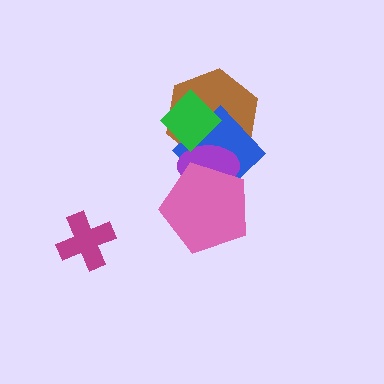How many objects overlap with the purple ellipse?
4 objects overlap with the purple ellipse.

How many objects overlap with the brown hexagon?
3 objects overlap with the brown hexagon.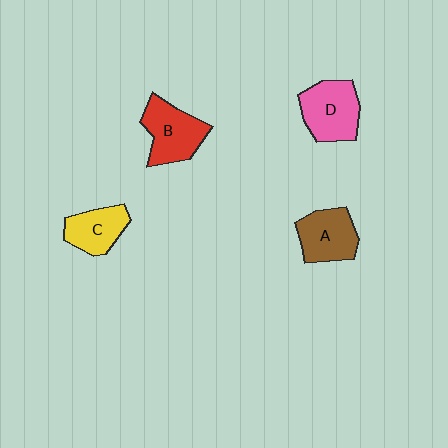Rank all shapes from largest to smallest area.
From largest to smallest: D (pink), B (red), A (brown), C (yellow).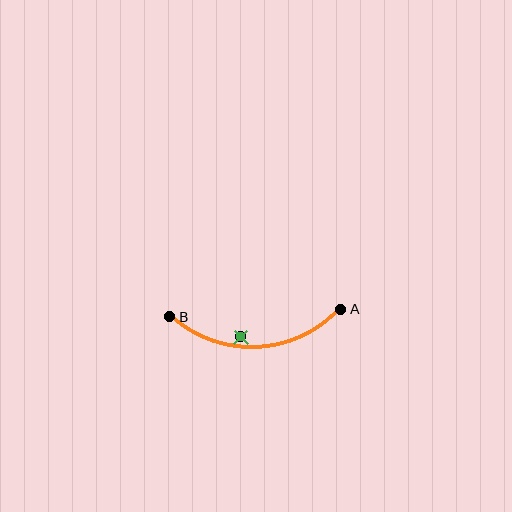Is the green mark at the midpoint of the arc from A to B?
No — the green mark does not lie on the arc at all. It sits slightly inside the curve.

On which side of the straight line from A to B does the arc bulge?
The arc bulges below the straight line connecting A and B.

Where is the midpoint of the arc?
The arc midpoint is the point on the curve farthest from the straight line joining A and B. It sits below that line.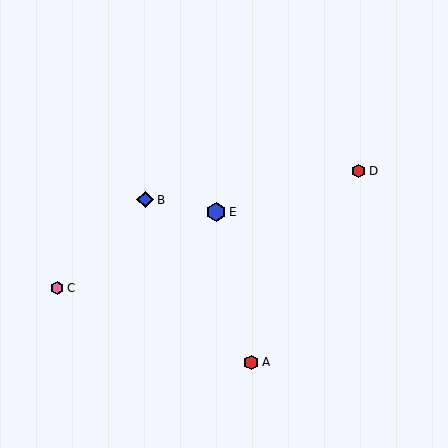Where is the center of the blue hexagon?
The center of the blue hexagon is at (216, 212).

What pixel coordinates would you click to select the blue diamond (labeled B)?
Click at (145, 200) to select the blue diamond B.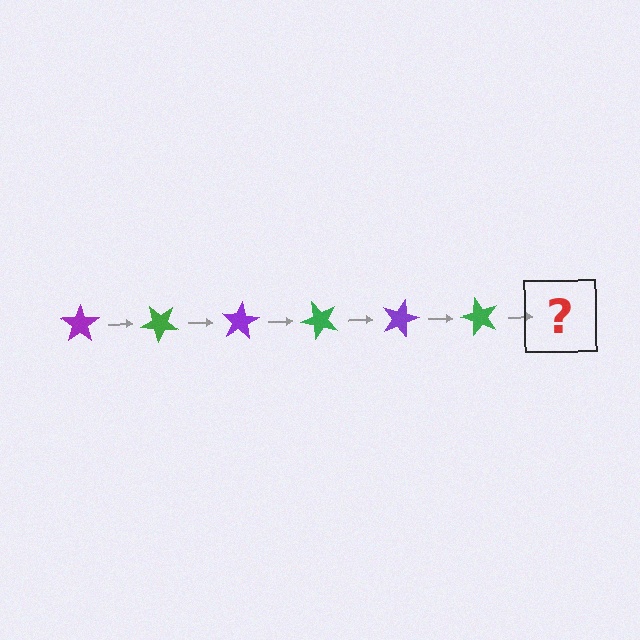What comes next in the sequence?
The next element should be a purple star, rotated 240 degrees from the start.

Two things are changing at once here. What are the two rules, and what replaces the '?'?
The two rules are that it rotates 40 degrees each step and the color cycles through purple and green. The '?' should be a purple star, rotated 240 degrees from the start.